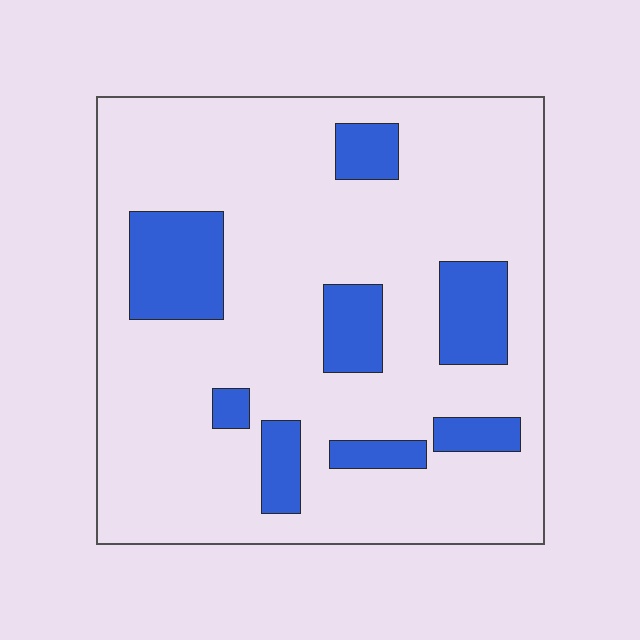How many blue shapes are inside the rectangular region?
8.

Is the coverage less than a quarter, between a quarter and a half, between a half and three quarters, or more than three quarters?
Less than a quarter.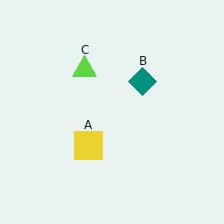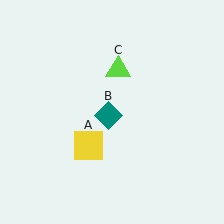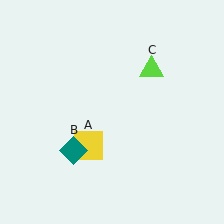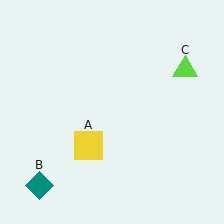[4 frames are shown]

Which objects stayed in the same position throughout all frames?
Yellow square (object A) remained stationary.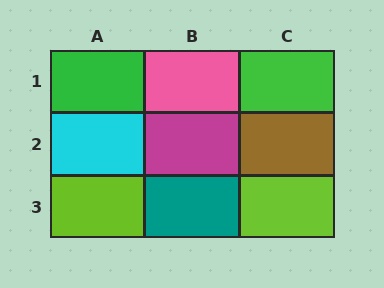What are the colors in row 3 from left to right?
Lime, teal, lime.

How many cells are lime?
2 cells are lime.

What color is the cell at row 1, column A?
Green.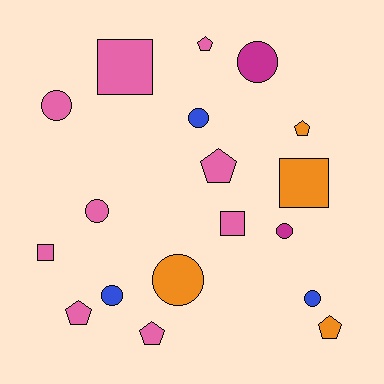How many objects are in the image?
There are 18 objects.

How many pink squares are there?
There are 3 pink squares.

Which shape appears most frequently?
Circle, with 8 objects.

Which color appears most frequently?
Pink, with 9 objects.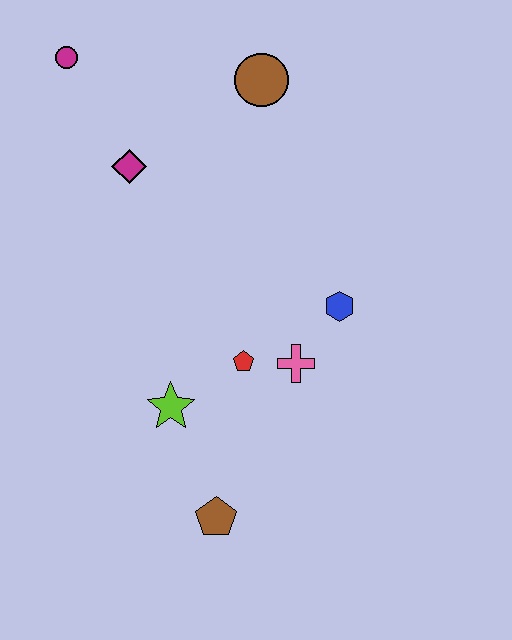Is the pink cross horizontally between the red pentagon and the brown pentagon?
No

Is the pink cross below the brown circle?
Yes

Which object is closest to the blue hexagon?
The pink cross is closest to the blue hexagon.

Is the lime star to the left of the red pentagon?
Yes